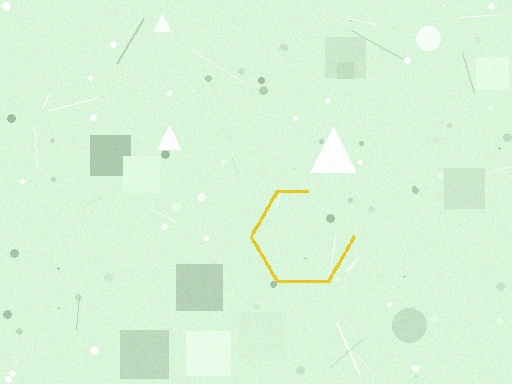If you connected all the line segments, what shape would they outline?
They would outline a hexagon.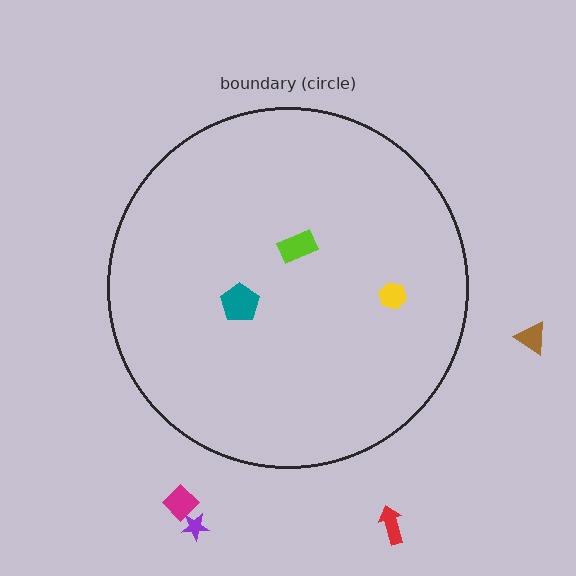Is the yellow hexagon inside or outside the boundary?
Inside.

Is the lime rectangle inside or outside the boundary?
Inside.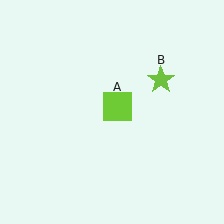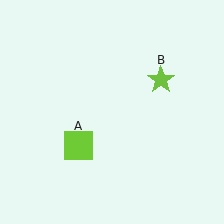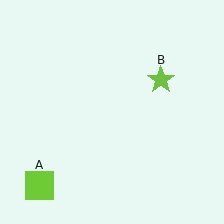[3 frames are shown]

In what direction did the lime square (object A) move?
The lime square (object A) moved down and to the left.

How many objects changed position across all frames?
1 object changed position: lime square (object A).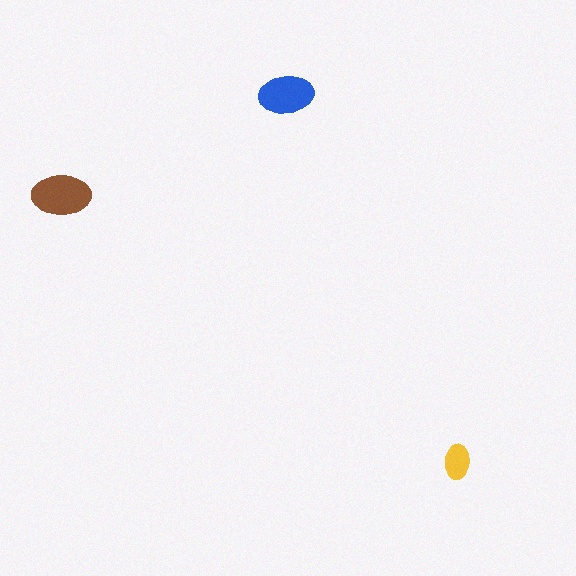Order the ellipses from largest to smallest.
the brown one, the blue one, the yellow one.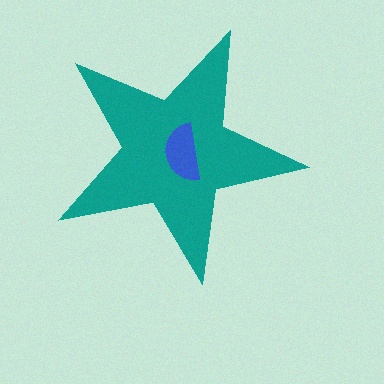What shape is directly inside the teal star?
The blue semicircle.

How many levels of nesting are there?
2.